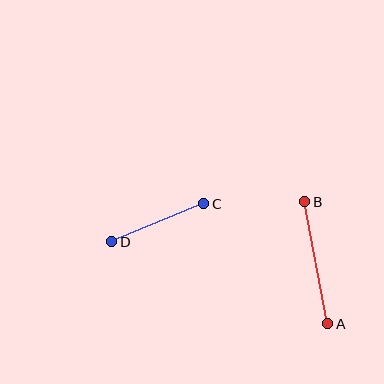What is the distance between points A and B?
The distance is approximately 125 pixels.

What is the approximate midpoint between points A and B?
The midpoint is at approximately (316, 263) pixels.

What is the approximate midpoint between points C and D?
The midpoint is at approximately (158, 223) pixels.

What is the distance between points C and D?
The distance is approximately 100 pixels.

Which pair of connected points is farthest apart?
Points A and B are farthest apart.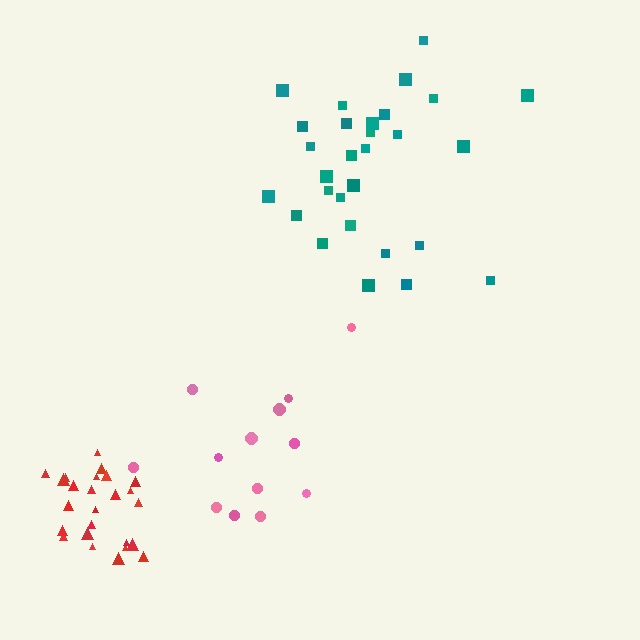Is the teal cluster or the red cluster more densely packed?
Red.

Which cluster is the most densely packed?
Red.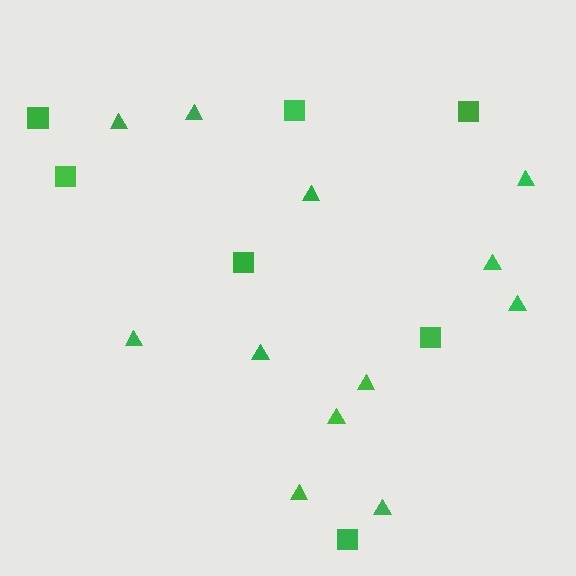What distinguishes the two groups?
There are 2 groups: one group of triangles (12) and one group of squares (7).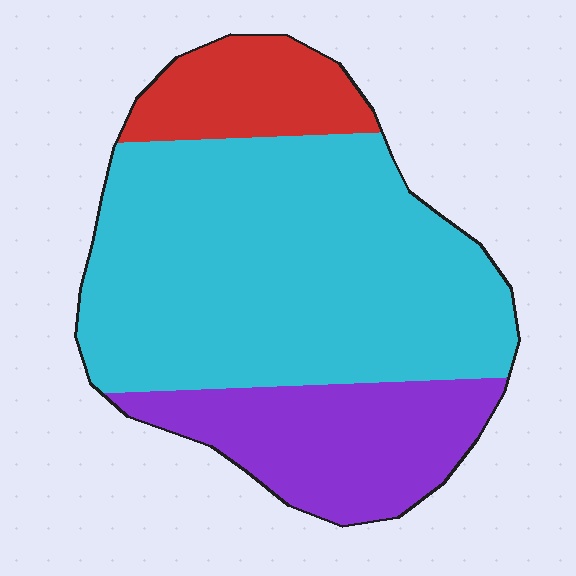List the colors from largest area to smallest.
From largest to smallest: cyan, purple, red.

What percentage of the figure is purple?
Purple takes up between a sixth and a third of the figure.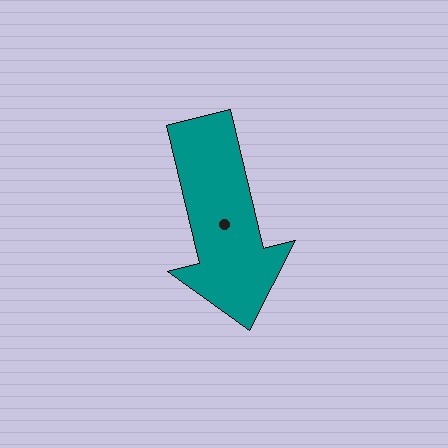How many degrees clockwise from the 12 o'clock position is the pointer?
Approximately 167 degrees.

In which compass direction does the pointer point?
South.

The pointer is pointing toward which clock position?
Roughly 6 o'clock.